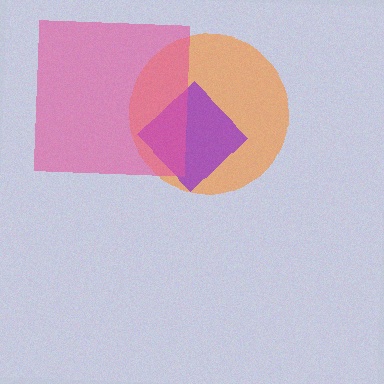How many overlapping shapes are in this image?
There are 3 overlapping shapes in the image.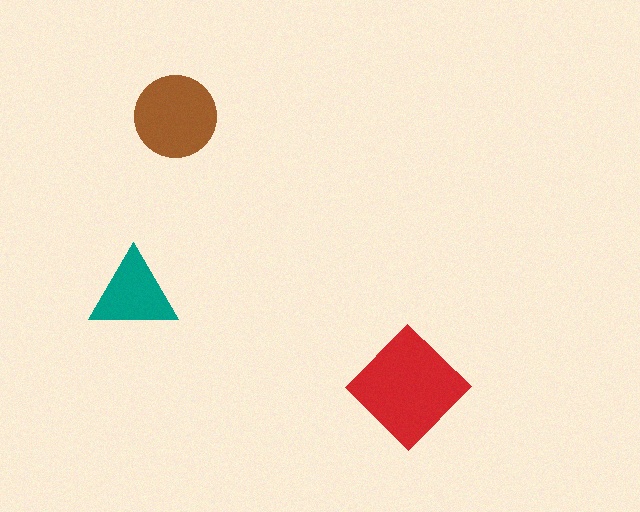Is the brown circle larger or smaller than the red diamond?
Smaller.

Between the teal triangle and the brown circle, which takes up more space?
The brown circle.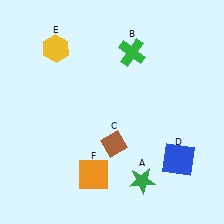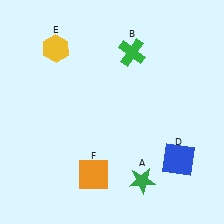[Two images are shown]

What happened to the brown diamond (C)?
The brown diamond (C) was removed in Image 2. It was in the bottom-right area of Image 1.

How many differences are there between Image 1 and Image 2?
There is 1 difference between the two images.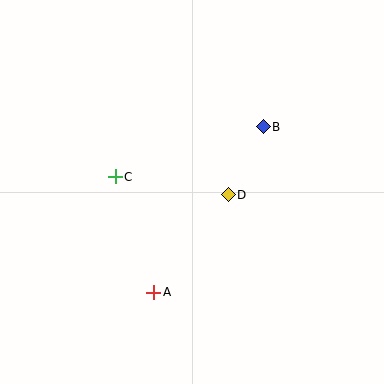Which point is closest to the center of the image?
Point D at (228, 195) is closest to the center.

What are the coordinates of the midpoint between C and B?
The midpoint between C and B is at (189, 152).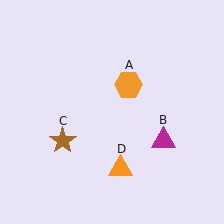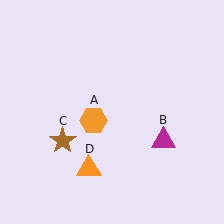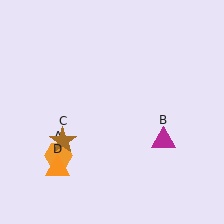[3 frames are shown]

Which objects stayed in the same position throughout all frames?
Magenta triangle (object B) and brown star (object C) remained stationary.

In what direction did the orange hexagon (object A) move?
The orange hexagon (object A) moved down and to the left.